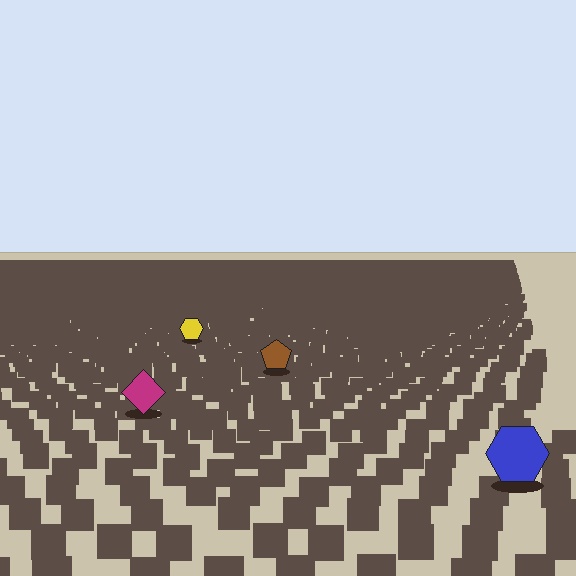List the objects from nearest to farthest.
From nearest to farthest: the blue hexagon, the magenta diamond, the brown pentagon, the yellow hexagon.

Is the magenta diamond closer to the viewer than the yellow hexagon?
Yes. The magenta diamond is closer — you can tell from the texture gradient: the ground texture is coarser near it.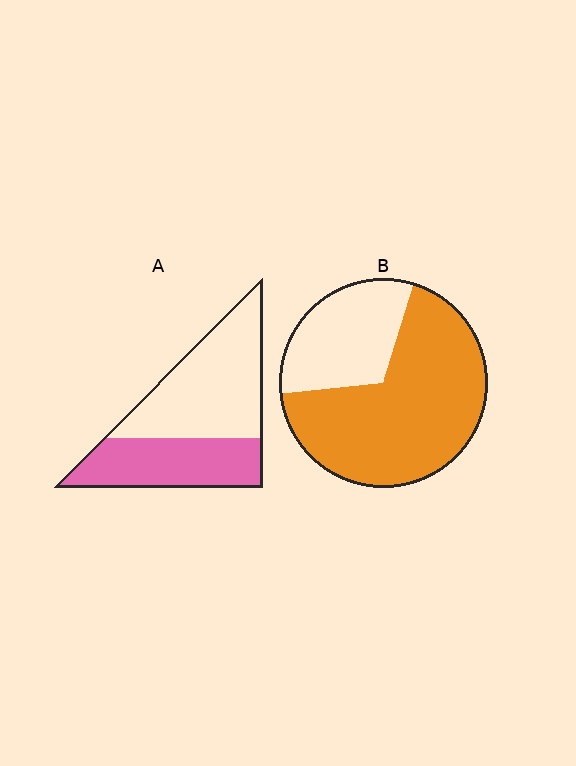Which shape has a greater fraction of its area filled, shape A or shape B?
Shape B.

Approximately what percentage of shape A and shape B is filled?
A is approximately 40% and B is approximately 70%.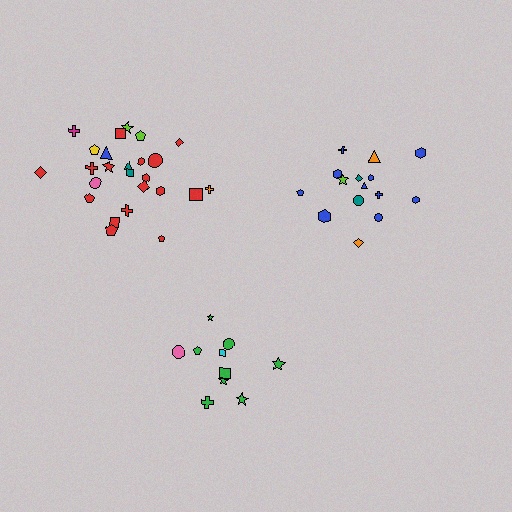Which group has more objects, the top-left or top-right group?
The top-left group.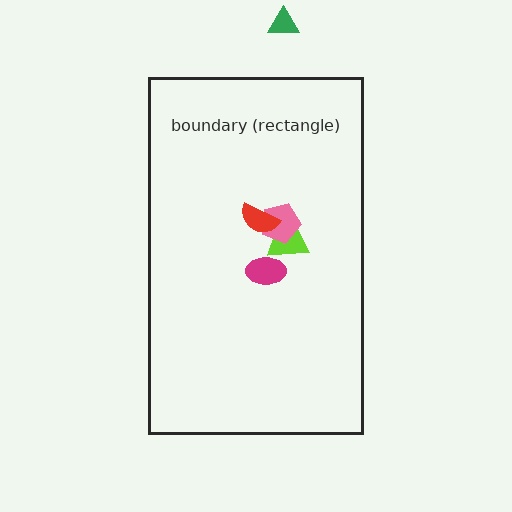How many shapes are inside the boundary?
4 inside, 1 outside.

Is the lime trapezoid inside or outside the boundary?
Inside.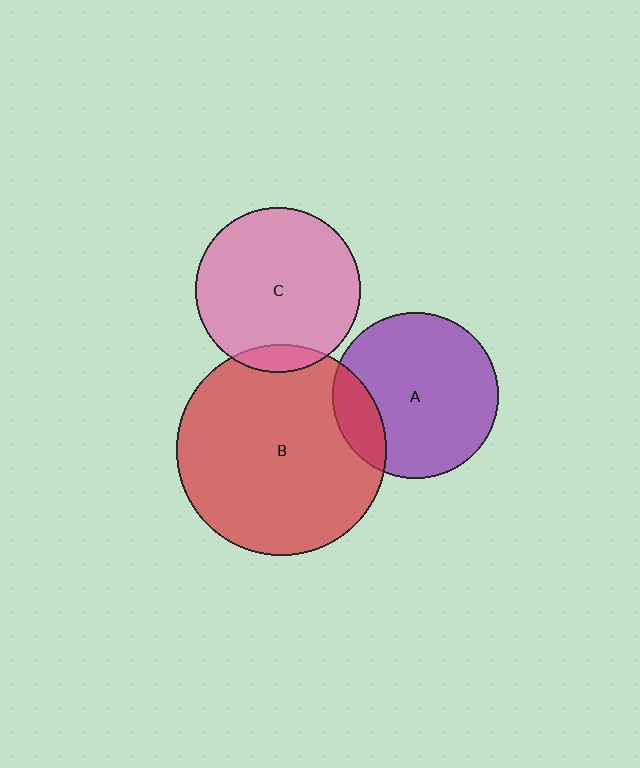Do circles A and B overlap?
Yes.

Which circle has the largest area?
Circle B (red).